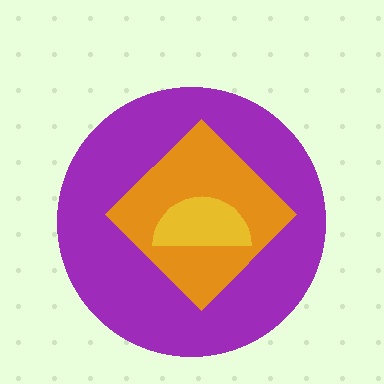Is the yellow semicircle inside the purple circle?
Yes.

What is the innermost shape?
The yellow semicircle.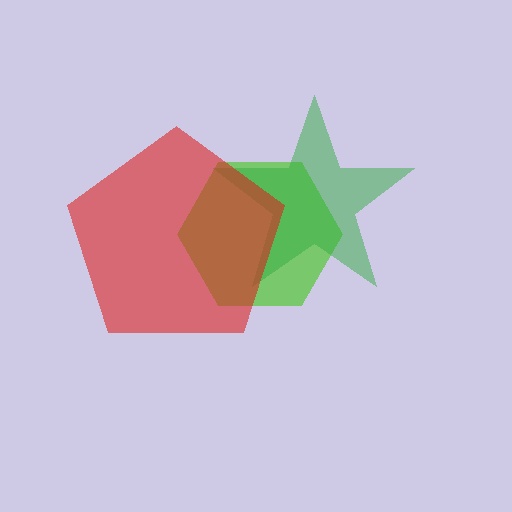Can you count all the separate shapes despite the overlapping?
Yes, there are 3 separate shapes.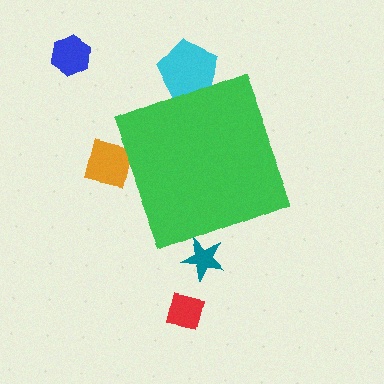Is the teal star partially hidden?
Yes, the teal star is partially hidden behind the green diamond.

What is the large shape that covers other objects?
A green diamond.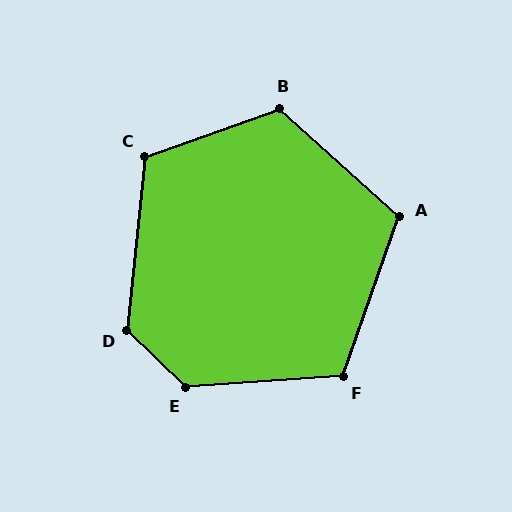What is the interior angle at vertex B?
Approximately 119 degrees (obtuse).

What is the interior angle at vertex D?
Approximately 128 degrees (obtuse).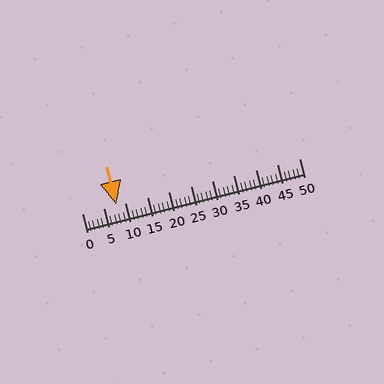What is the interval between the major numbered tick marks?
The major tick marks are spaced 5 units apart.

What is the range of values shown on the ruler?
The ruler shows values from 0 to 50.